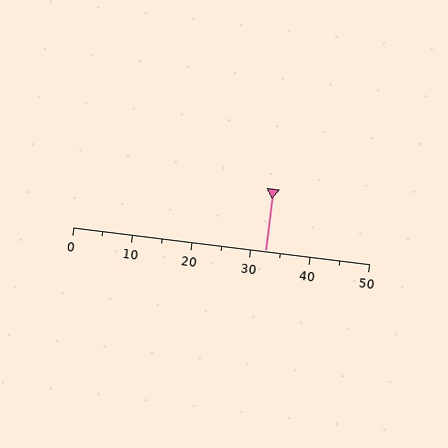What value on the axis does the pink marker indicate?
The marker indicates approximately 32.5.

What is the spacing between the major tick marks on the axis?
The major ticks are spaced 10 apart.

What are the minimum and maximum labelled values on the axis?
The axis runs from 0 to 50.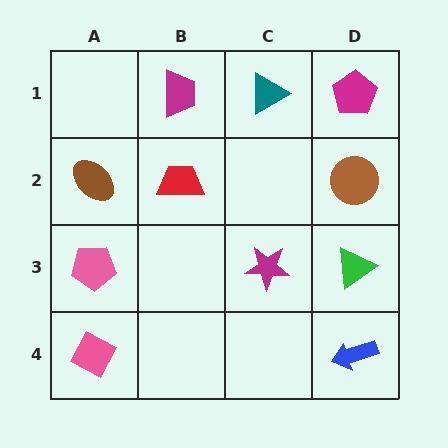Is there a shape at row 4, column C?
No, that cell is empty.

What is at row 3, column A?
A pink pentagon.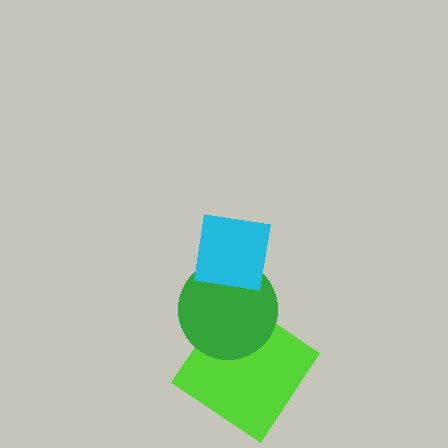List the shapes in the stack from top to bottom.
From top to bottom: the cyan square, the green circle, the lime diamond.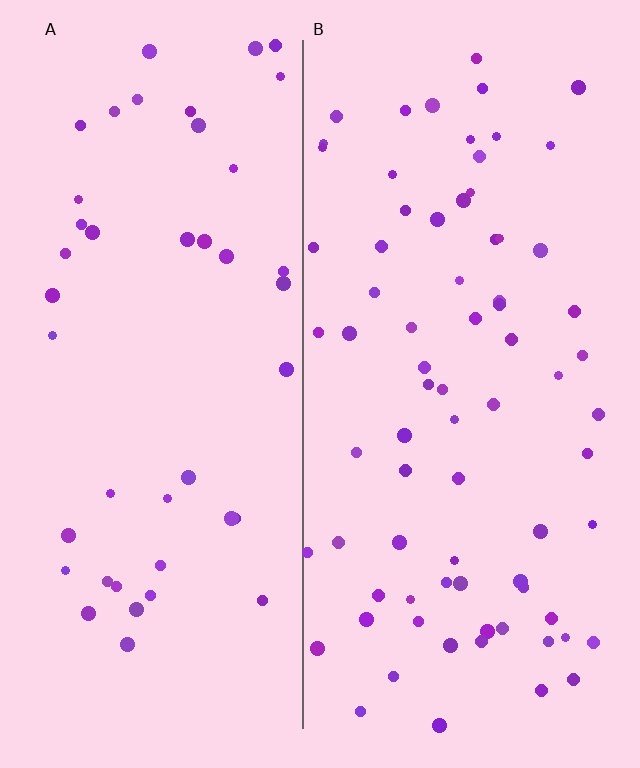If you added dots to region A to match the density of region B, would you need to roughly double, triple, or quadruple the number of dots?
Approximately double.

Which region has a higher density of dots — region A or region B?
B (the right).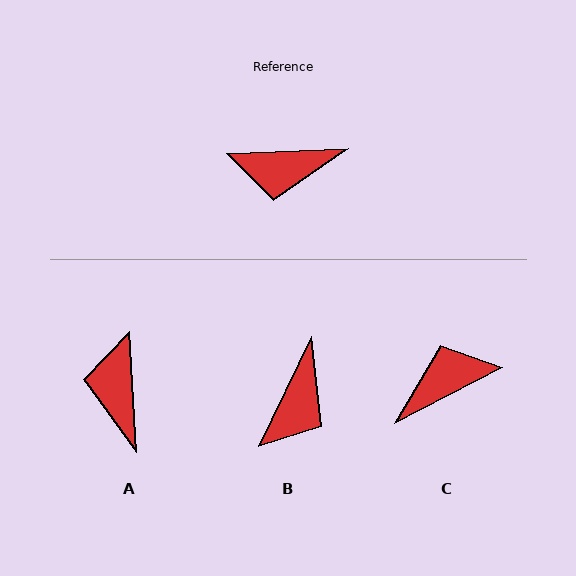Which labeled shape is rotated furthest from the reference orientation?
C, about 155 degrees away.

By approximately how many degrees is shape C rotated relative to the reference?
Approximately 155 degrees clockwise.